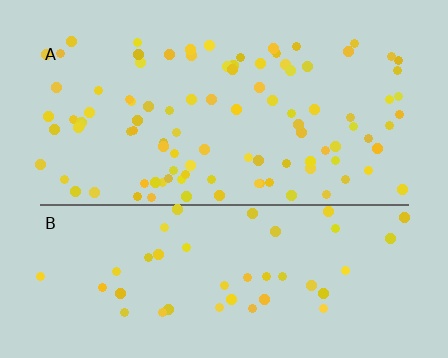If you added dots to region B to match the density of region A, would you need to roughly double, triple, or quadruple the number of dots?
Approximately double.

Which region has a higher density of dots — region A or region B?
A (the top).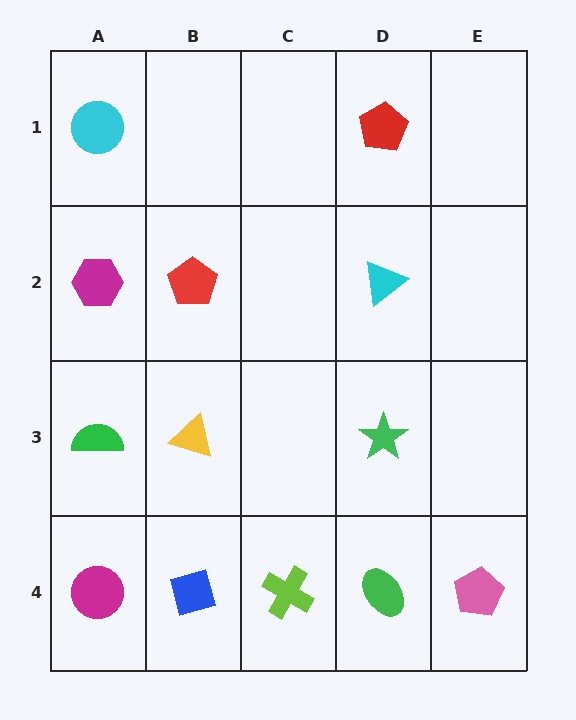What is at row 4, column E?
A pink pentagon.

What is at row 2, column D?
A cyan triangle.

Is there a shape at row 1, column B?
No, that cell is empty.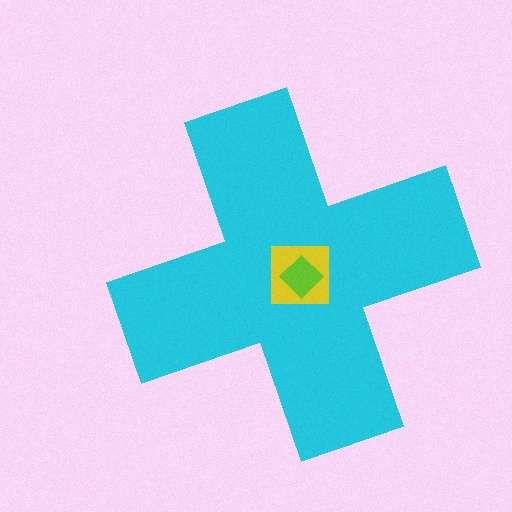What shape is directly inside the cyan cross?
The yellow square.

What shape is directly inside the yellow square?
The lime diamond.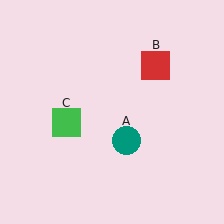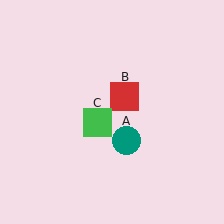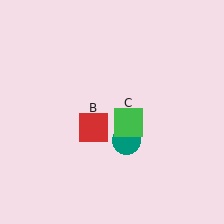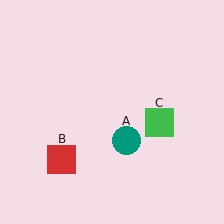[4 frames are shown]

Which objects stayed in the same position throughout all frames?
Teal circle (object A) remained stationary.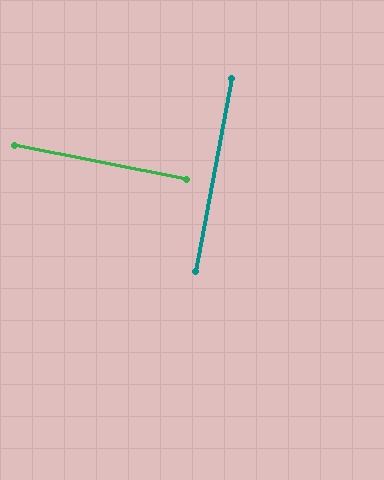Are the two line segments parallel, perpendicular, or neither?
Perpendicular — they meet at approximately 89°.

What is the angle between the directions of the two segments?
Approximately 89 degrees.